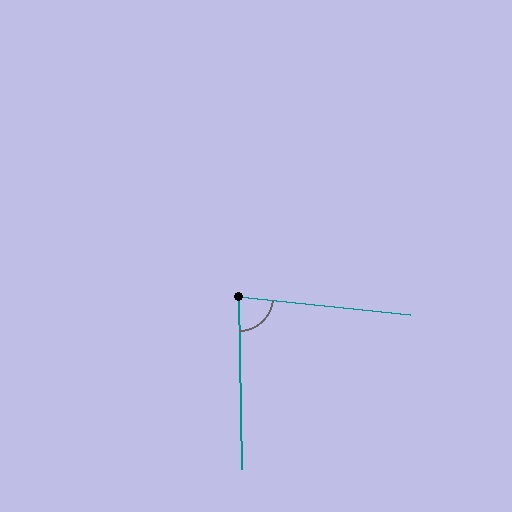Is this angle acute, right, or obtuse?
It is acute.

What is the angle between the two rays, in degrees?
Approximately 83 degrees.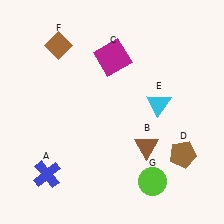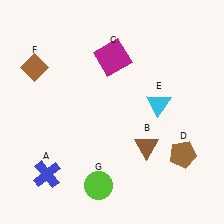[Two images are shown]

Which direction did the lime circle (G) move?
The lime circle (G) moved left.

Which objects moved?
The objects that moved are: the brown diamond (F), the lime circle (G).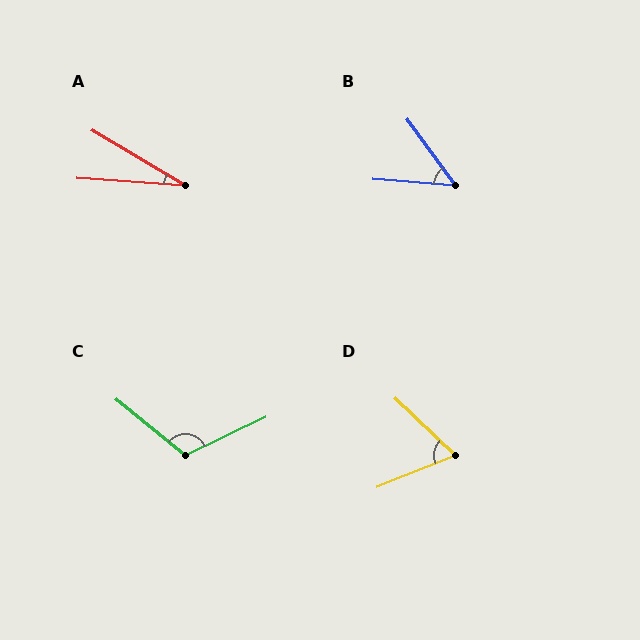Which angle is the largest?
C, at approximately 116 degrees.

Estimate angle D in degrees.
Approximately 65 degrees.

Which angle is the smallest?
A, at approximately 27 degrees.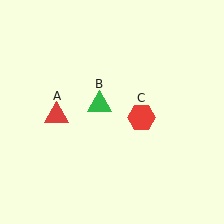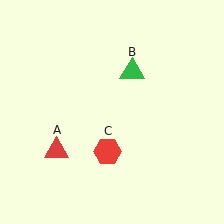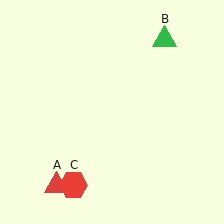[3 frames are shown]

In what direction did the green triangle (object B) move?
The green triangle (object B) moved up and to the right.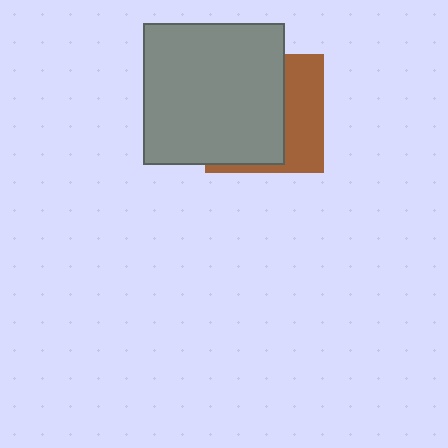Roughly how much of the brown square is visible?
A small part of it is visible (roughly 37%).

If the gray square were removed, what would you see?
You would see the complete brown square.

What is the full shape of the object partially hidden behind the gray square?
The partially hidden object is a brown square.